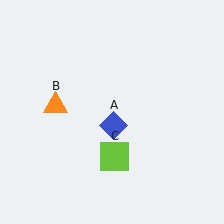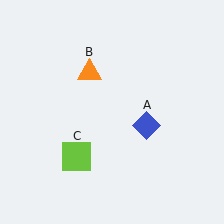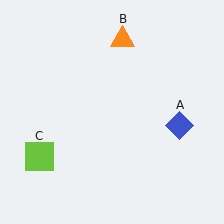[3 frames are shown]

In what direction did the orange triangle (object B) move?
The orange triangle (object B) moved up and to the right.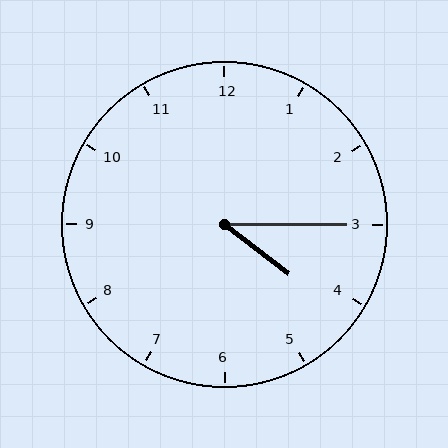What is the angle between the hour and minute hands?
Approximately 38 degrees.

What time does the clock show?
4:15.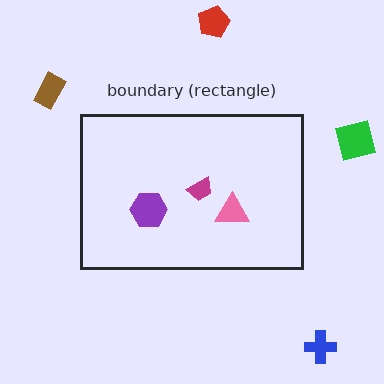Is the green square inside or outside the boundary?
Outside.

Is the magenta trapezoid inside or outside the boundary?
Inside.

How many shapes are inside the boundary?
3 inside, 4 outside.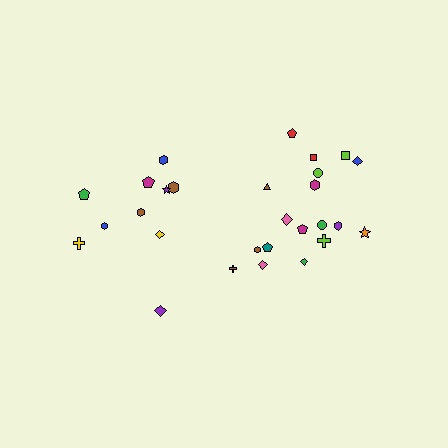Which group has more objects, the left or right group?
The right group.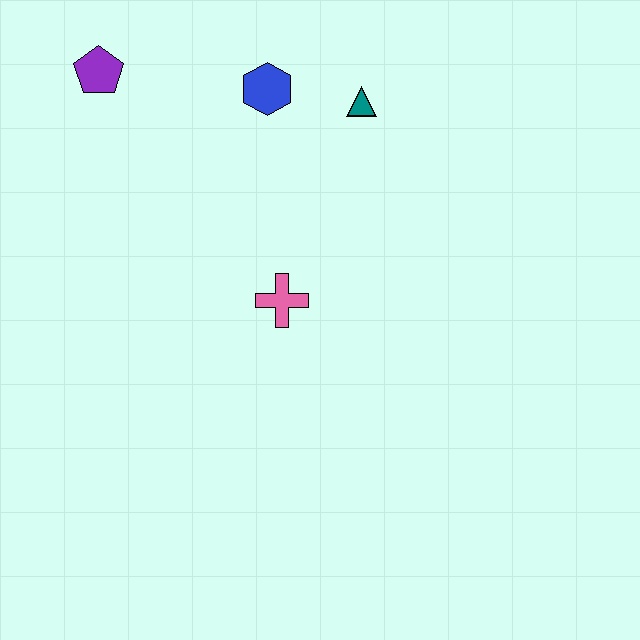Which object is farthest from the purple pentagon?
The pink cross is farthest from the purple pentagon.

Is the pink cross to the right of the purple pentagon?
Yes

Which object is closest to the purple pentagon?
The blue hexagon is closest to the purple pentagon.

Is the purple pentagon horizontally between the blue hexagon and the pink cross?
No